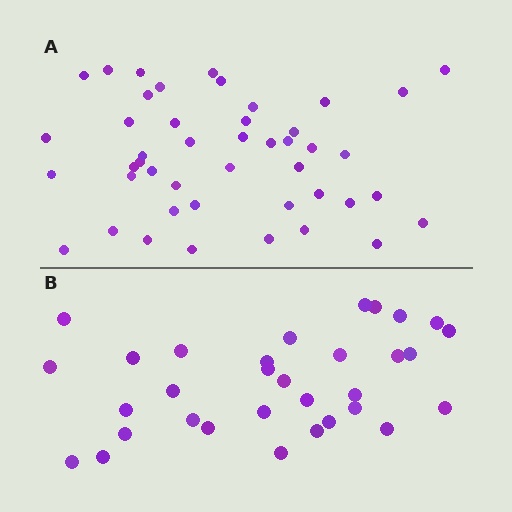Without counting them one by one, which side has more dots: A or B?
Region A (the top region) has more dots.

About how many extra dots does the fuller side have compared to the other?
Region A has approximately 15 more dots than region B.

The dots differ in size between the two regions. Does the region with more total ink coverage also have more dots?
No. Region B has more total ink coverage because its dots are larger, but region A actually contains more individual dots. Total area can be misleading — the number of items is what matters here.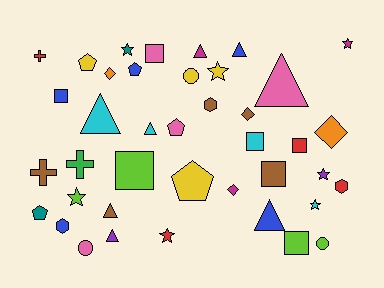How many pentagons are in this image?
There are 5 pentagons.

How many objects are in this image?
There are 40 objects.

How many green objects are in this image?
There is 1 green object.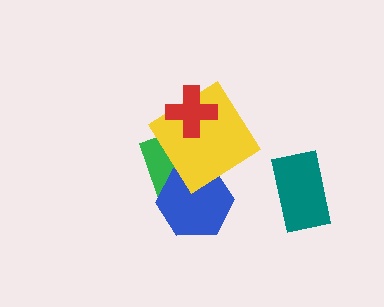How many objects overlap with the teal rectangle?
0 objects overlap with the teal rectangle.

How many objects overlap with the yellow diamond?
3 objects overlap with the yellow diamond.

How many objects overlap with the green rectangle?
2 objects overlap with the green rectangle.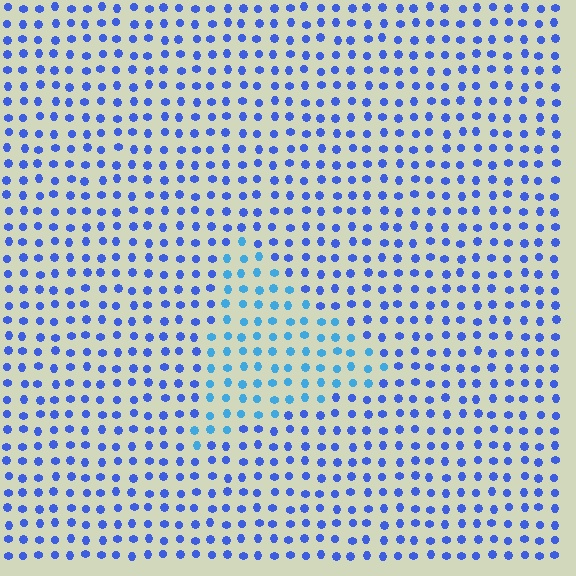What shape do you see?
I see a triangle.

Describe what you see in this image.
The image is filled with small blue elements in a uniform arrangement. A triangle-shaped region is visible where the elements are tinted to a slightly different hue, forming a subtle color boundary.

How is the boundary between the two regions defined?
The boundary is defined purely by a slight shift in hue (about 28 degrees). Spacing, size, and orientation are identical on both sides.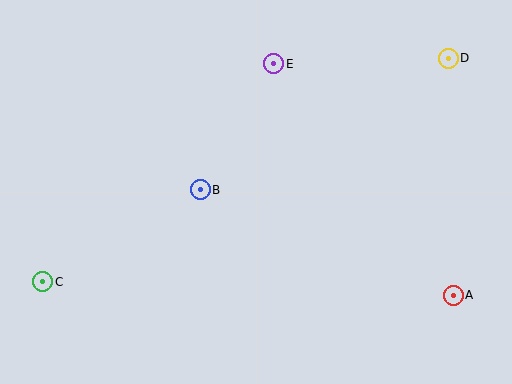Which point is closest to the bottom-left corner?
Point C is closest to the bottom-left corner.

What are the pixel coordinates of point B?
Point B is at (200, 190).